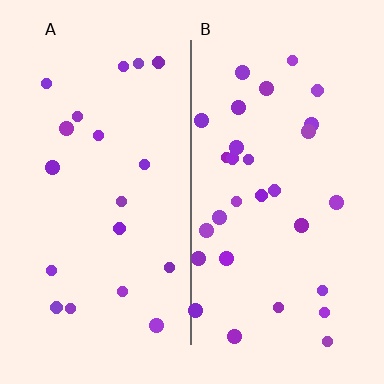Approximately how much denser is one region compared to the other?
Approximately 1.6× — region B over region A.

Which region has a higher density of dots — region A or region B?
B (the right).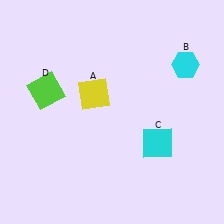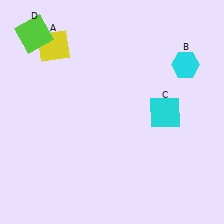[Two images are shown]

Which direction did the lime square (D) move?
The lime square (D) moved up.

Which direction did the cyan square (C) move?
The cyan square (C) moved up.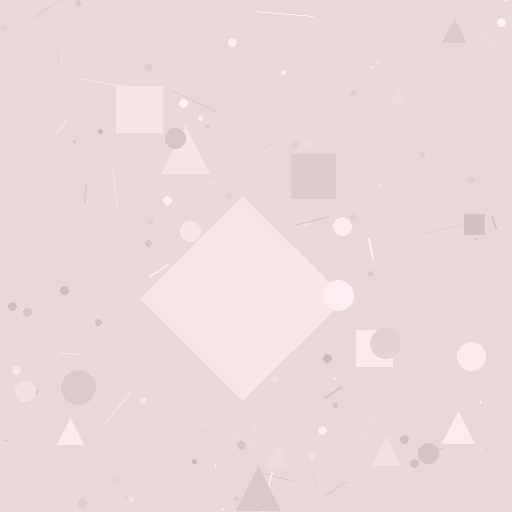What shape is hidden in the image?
A diamond is hidden in the image.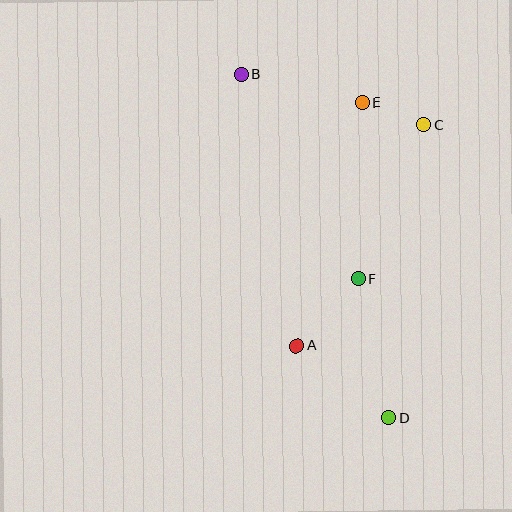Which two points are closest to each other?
Points C and E are closest to each other.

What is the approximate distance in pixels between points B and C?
The distance between B and C is approximately 190 pixels.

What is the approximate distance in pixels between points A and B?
The distance between A and B is approximately 277 pixels.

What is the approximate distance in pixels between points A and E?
The distance between A and E is approximately 252 pixels.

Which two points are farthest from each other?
Points B and D are farthest from each other.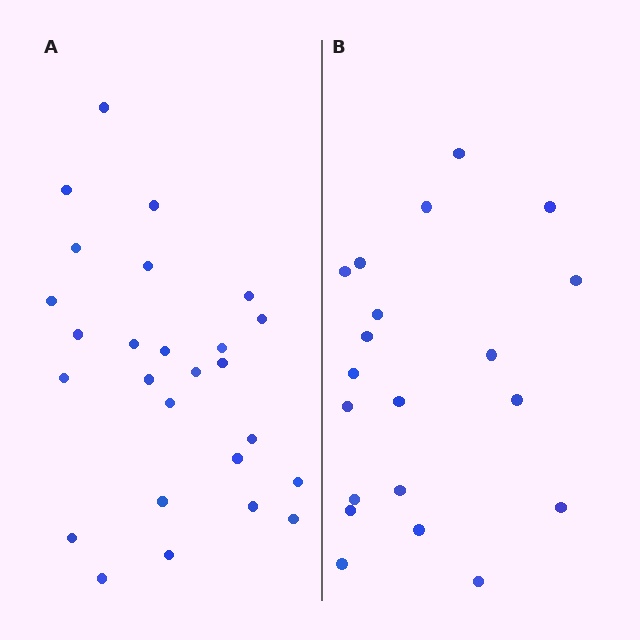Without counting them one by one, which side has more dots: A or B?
Region A (the left region) has more dots.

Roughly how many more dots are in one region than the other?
Region A has about 6 more dots than region B.